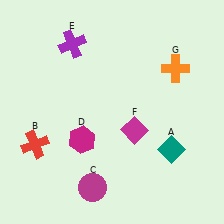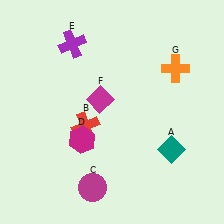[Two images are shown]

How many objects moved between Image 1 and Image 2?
2 objects moved between the two images.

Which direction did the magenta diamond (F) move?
The magenta diamond (F) moved left.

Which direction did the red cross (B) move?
The red cross (B) moved right.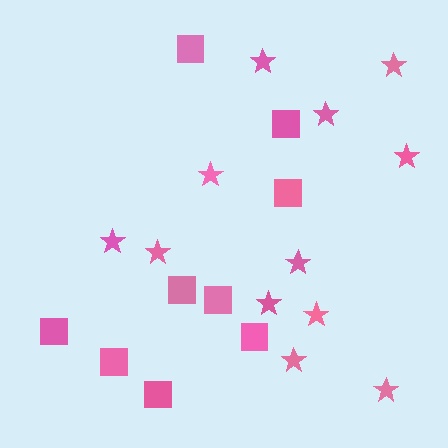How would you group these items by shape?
There are 2 groups: one group of squares (9) and one group of stars (12).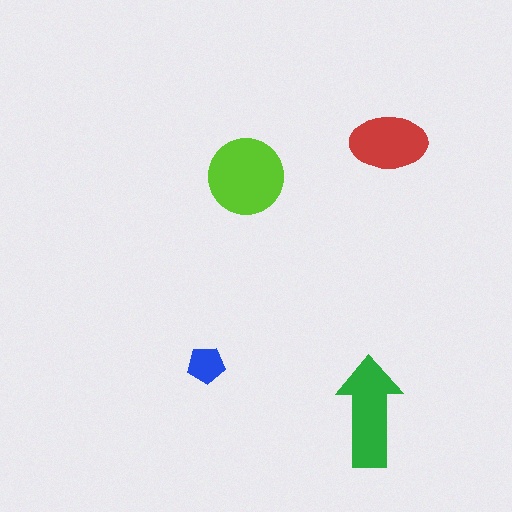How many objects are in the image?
There are 4 objects in the image.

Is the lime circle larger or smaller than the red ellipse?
Larger.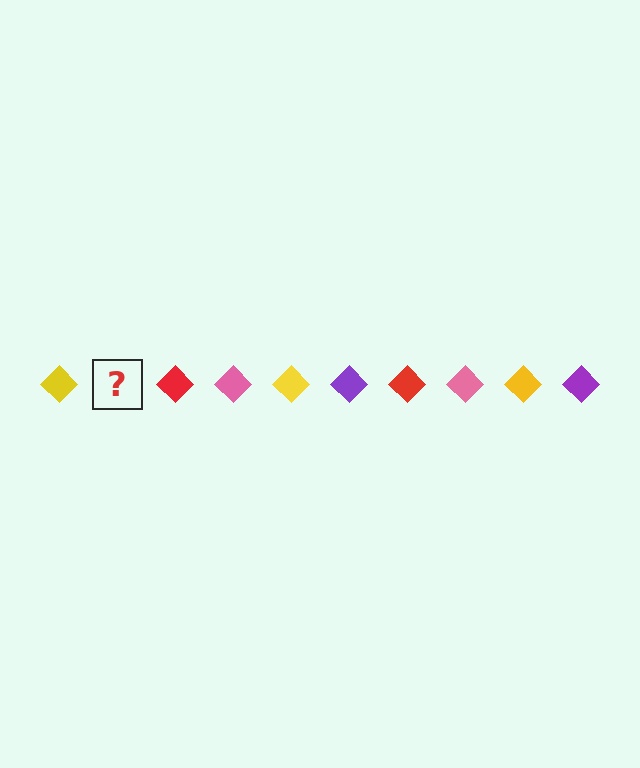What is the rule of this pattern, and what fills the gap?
The rule is that the pattern cycles through yellow, purple, red, pink diamonds. The gap should be filled with a purple diamond.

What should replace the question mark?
The question mark should be replaced with a purple diamond.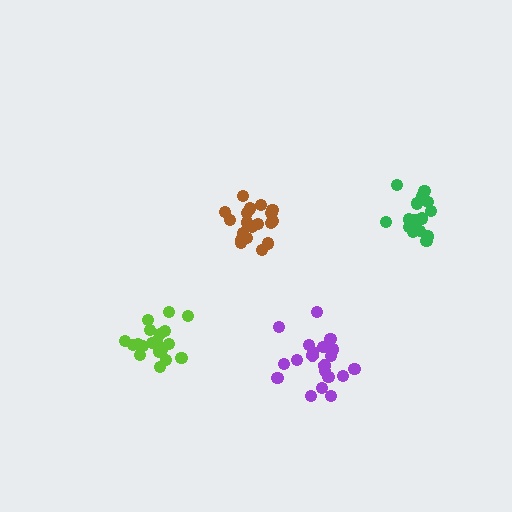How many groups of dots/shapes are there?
There are 4 groups.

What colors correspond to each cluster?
The clusters are colored: lime, brown, green, purple.